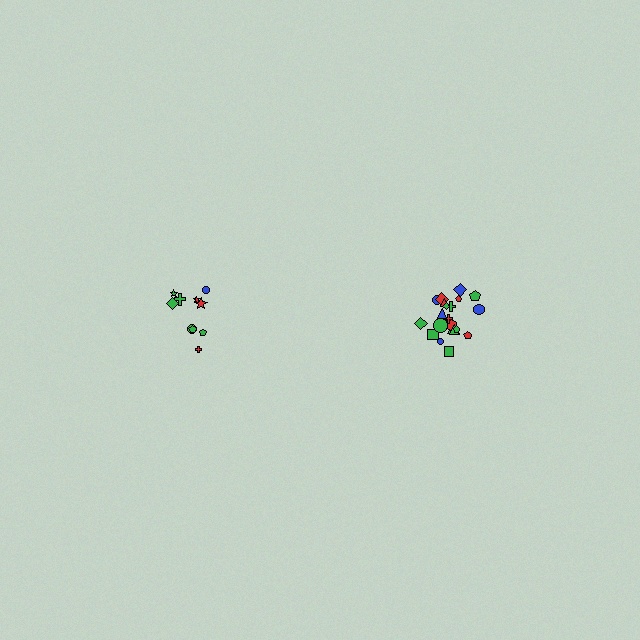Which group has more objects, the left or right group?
The right group.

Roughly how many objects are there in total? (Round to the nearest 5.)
Roughly 30 objects in total.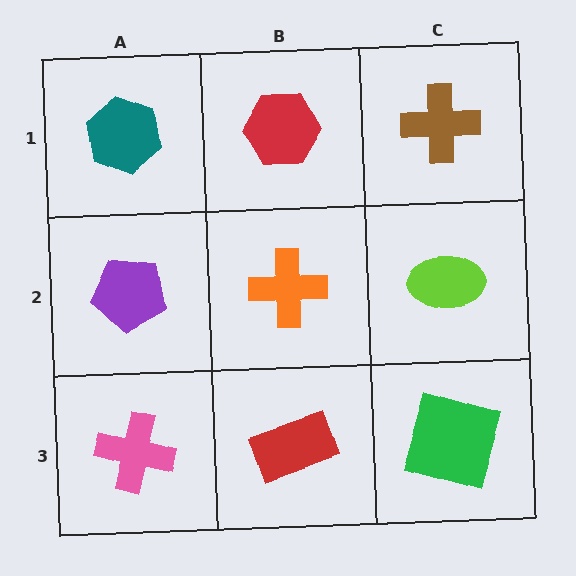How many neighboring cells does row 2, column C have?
3.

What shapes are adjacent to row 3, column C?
A lime ellipse (row 2, column C), a red rectangle (row 3, column B).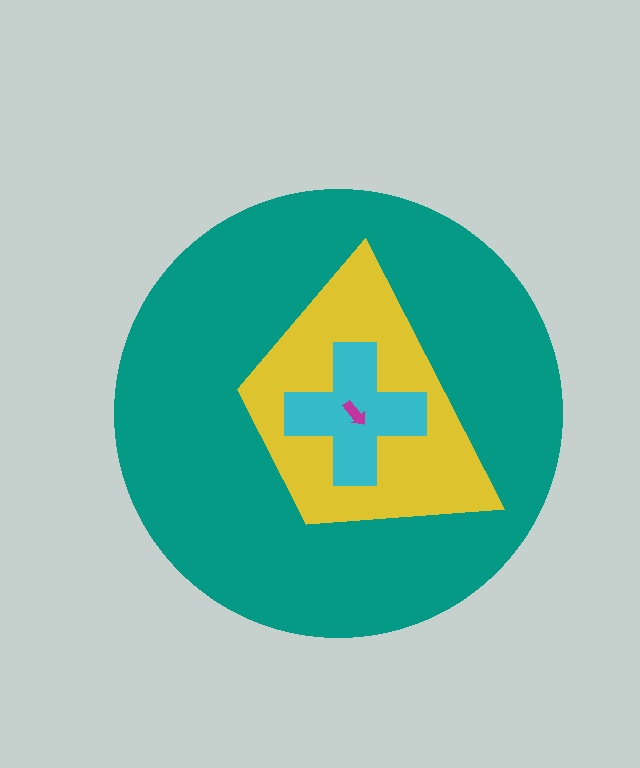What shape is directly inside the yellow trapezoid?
The cyan cross.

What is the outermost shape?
The teal circle.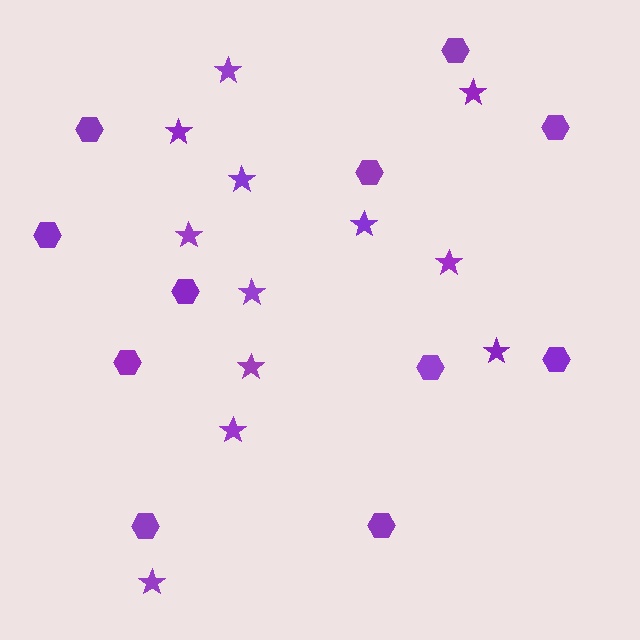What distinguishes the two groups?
There are 2 groups: one group of hexagons (11) and one group of stars (12).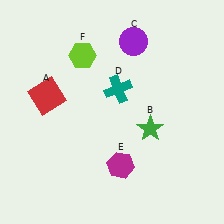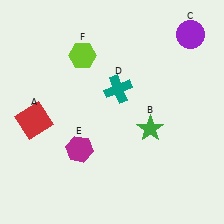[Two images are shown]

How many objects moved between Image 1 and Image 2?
3 objects moved between the two images.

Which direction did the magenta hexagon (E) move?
The magenta hexagon (E) moved left.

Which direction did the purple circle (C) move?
The purple circle (C) moved right.